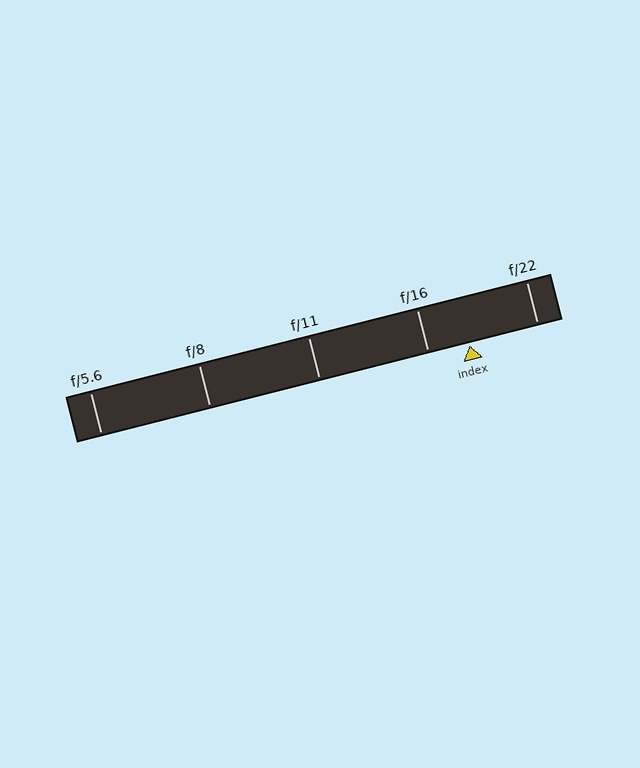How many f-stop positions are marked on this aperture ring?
There are 5 f-stop positions marked.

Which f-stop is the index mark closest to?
The index mark is closest to f/16.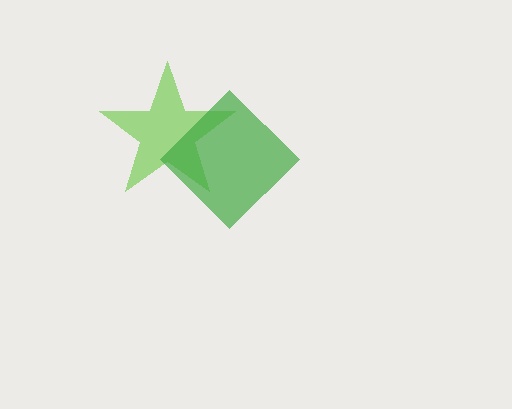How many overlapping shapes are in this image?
There are 2 overlapping shapes in the image.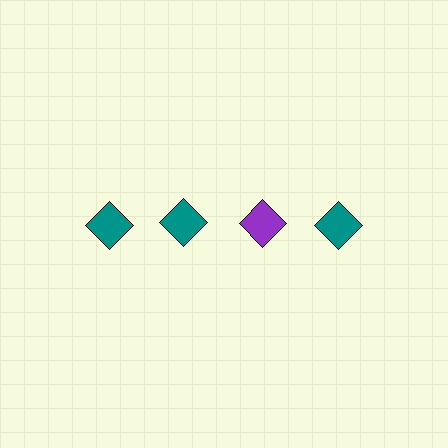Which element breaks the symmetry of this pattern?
The purple diamond in the top row, center column breaks the symmetry. All other shapes are teal diamonds.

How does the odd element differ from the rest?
It has a different color: purple instead of teal.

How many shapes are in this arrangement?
There are 4 shapes arranged in a grid pattern.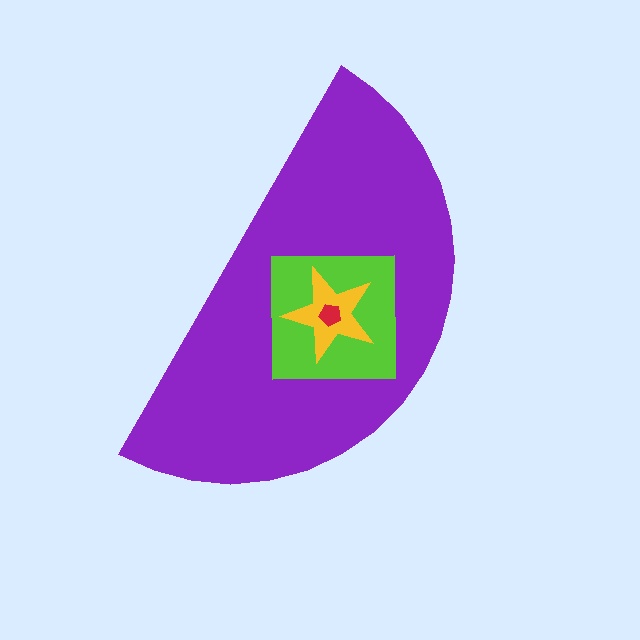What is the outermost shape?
The purple semicircle.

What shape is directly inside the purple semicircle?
The lime square.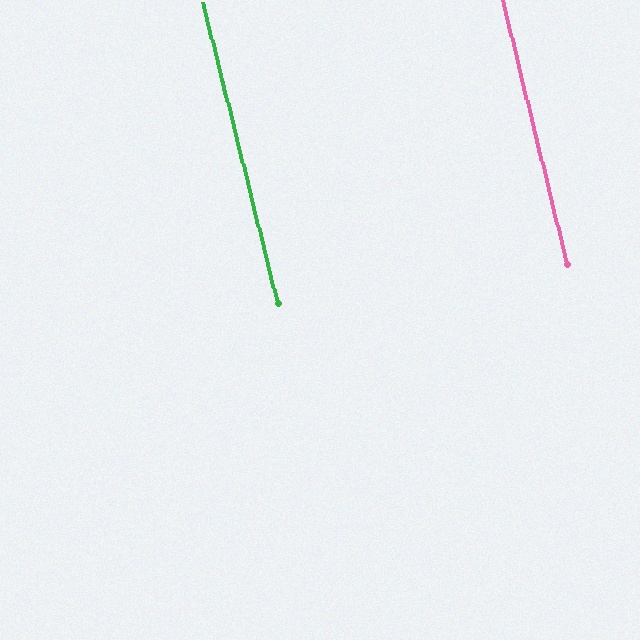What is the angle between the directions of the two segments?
Approximately 0 degrees.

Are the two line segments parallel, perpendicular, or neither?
Parallel — their directions differ by only 0.4°.